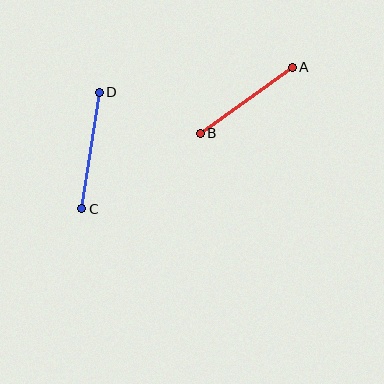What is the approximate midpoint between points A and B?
The midpoint is at approximately (246, 100) pixels.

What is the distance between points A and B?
The distance is approximately 113 pixels.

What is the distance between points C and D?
The distance is approximately 118 pixels.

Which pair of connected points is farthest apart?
Points C and D are farthest apart.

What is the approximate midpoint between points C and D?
The midpoint is at approximately (90, 150) pixels.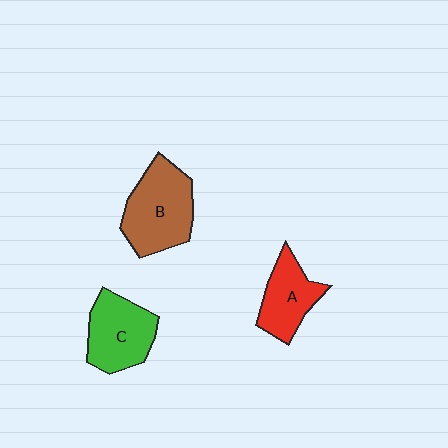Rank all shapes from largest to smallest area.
From largest to smallest: B (brown), C (green), A (red).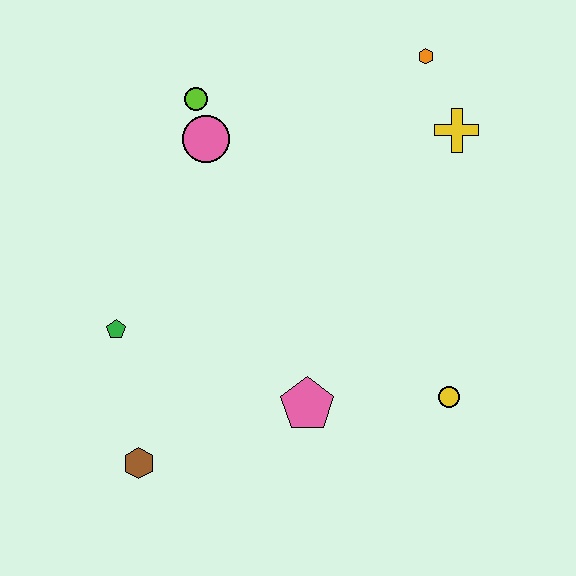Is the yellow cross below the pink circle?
No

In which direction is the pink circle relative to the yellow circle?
The pink circle is above the yellow circle.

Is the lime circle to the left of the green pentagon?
No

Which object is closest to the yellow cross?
The orange hexagon is closest to the yellow cross.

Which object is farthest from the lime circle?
The yellow circle is farthest from the lime circle.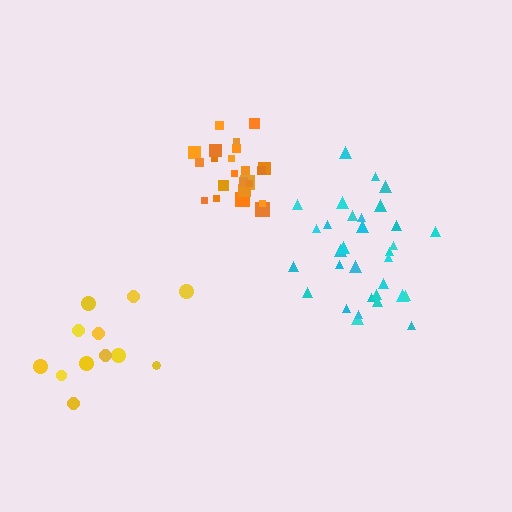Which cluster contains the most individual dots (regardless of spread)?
Cyan (32).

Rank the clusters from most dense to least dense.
orange, cyan, yellow.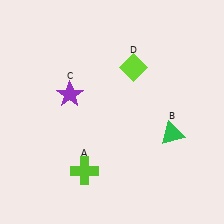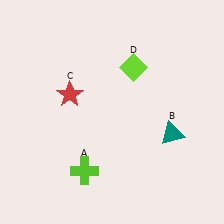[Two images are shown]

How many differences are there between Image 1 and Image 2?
There are 2 differences between the two images.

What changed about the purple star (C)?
In Image 1, C is purple. In Image 2, it changed to red.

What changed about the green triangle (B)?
In Image 1, B is green. In Image 2, it changed to teal.